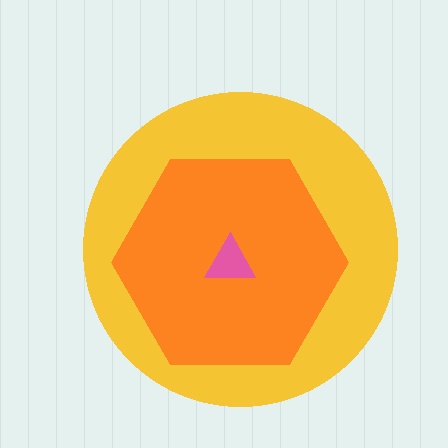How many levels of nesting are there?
3.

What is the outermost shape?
The yellow circle.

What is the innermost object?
The pink triangle.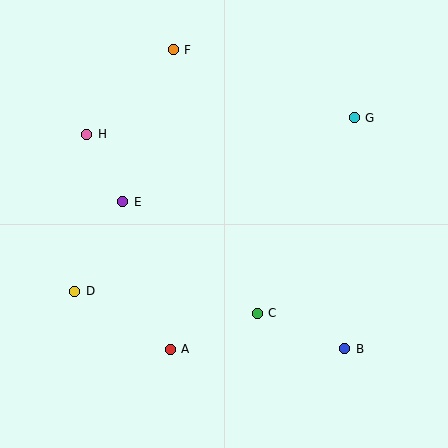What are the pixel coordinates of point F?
Point F is at (173, 50).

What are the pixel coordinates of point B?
Point B is at (345, 349).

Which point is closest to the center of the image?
Point C at (257, 313) is closest to the center.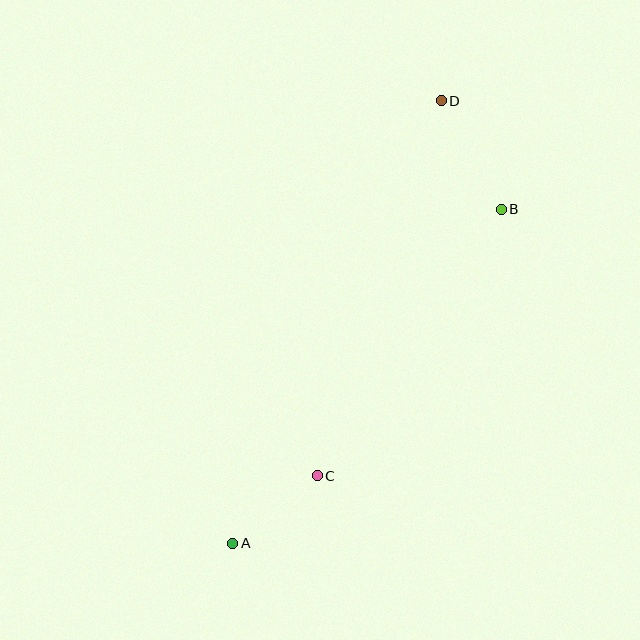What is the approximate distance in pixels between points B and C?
The distance between B and C is approximately 324 pixels.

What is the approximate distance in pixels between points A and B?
The distance between A and B is approximately 428 pixels.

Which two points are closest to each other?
Points A and C are closest to each other.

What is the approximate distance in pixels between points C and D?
The distance between C and D is approximately 395 pixels.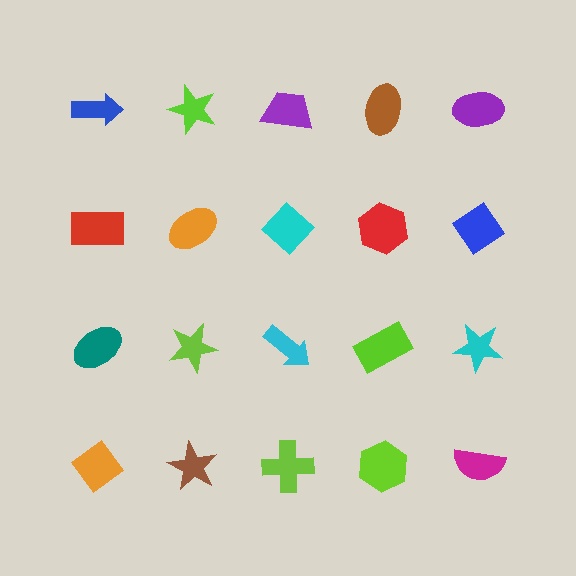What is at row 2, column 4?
A red hexagon.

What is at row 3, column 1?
A teal ellipse.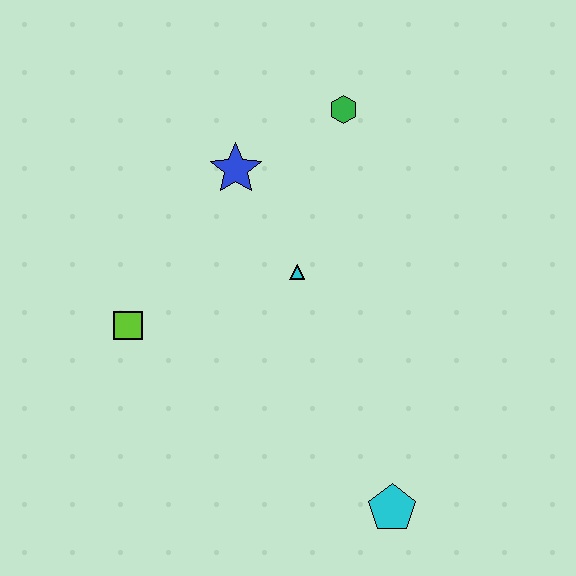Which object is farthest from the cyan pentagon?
The green hexagon is farthest from the cyan pentagon.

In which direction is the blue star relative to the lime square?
The blue star is above the lime square.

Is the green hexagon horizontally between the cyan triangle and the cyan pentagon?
Yes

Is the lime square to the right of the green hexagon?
No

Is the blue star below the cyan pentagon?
No